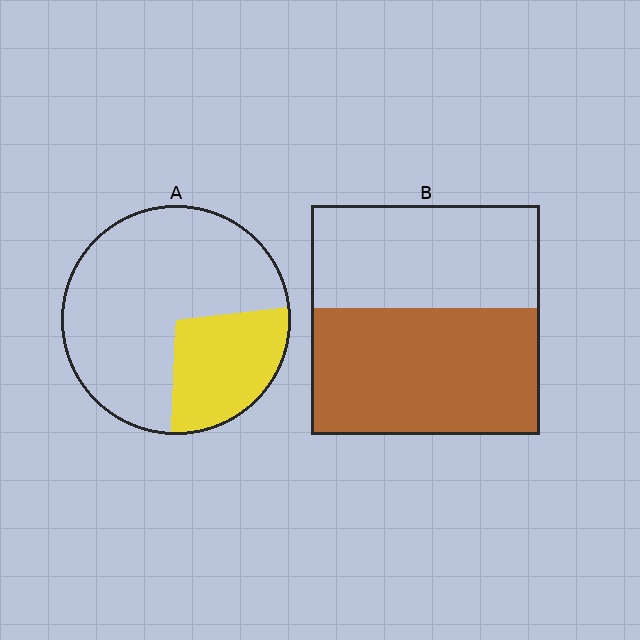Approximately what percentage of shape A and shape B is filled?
A is approximately 30% and B is approximately 55%.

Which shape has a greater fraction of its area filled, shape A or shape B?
Shape B.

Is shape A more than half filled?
No.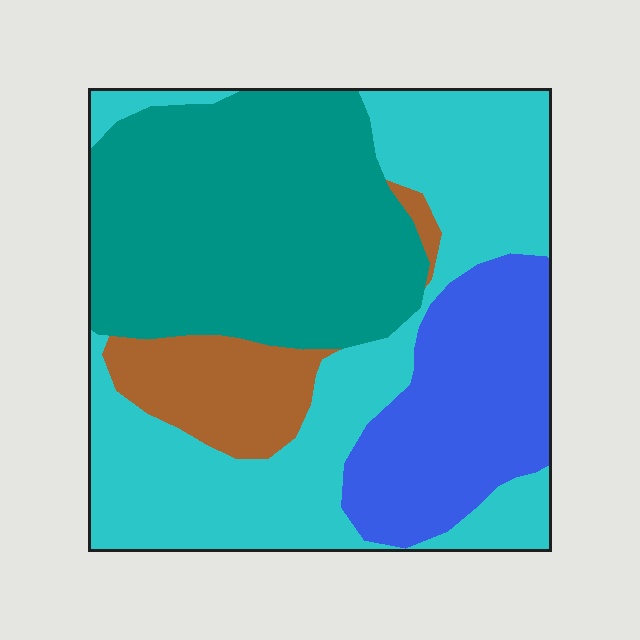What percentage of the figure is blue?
Blue takes up between a sixth and a third of the figure.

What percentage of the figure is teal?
Teal covers about 35% of the figure.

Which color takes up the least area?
Brown, at roughly 10%.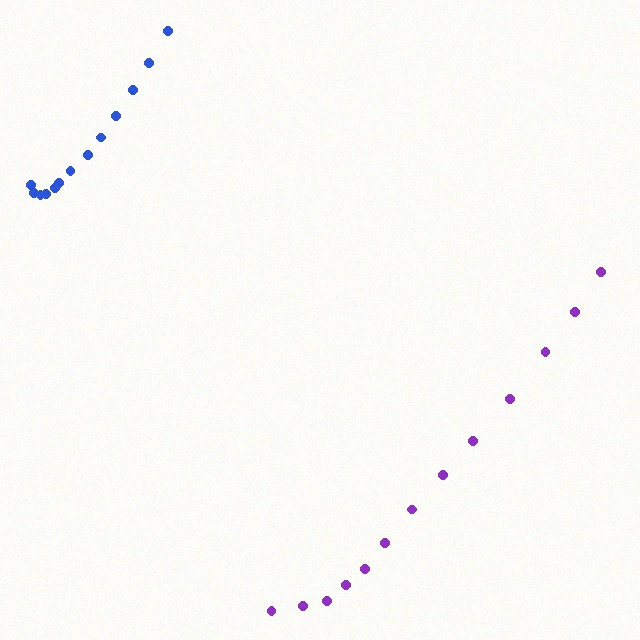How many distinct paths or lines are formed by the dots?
There are 2 distinct paths.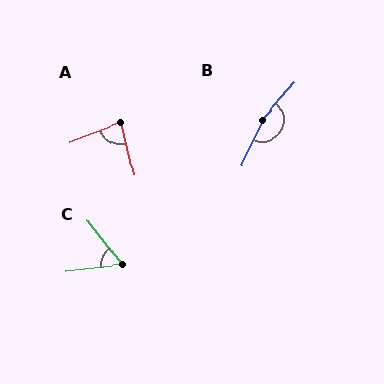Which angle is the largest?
B, at approximately 163 degrees.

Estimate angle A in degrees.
Approximately 83 degrees.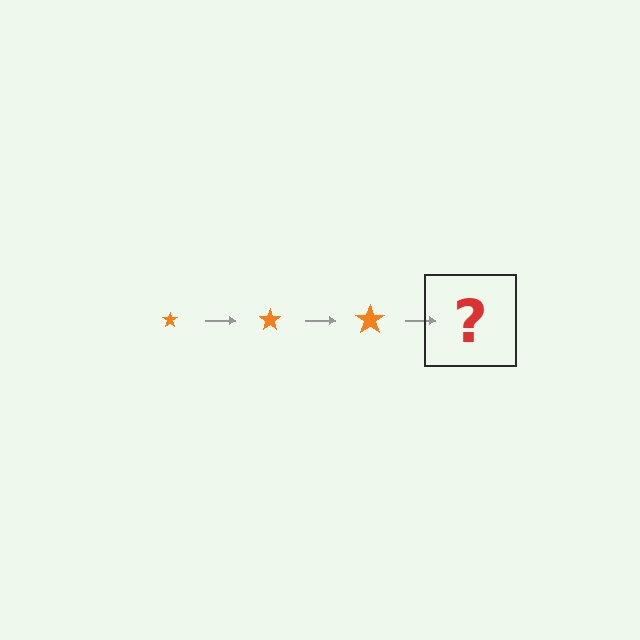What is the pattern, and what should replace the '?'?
The pattern is that the star gets progressively larger each step. The '?' should be an orange star, larger than the previous one.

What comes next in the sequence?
The next element should be an orange star, larger than the previous one.